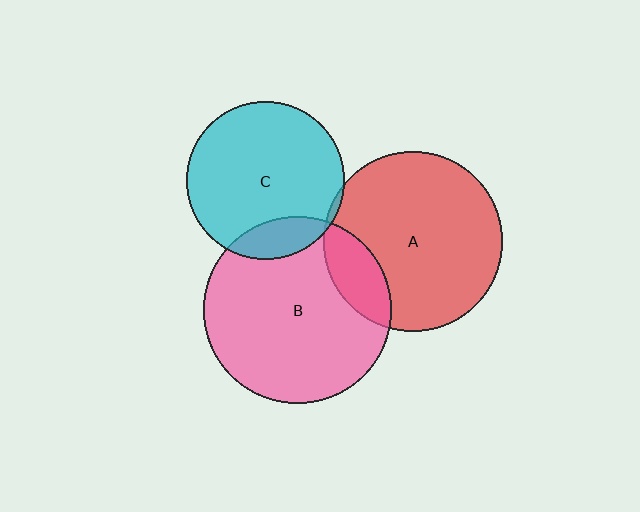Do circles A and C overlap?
Yes.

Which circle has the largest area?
Circle B (pink).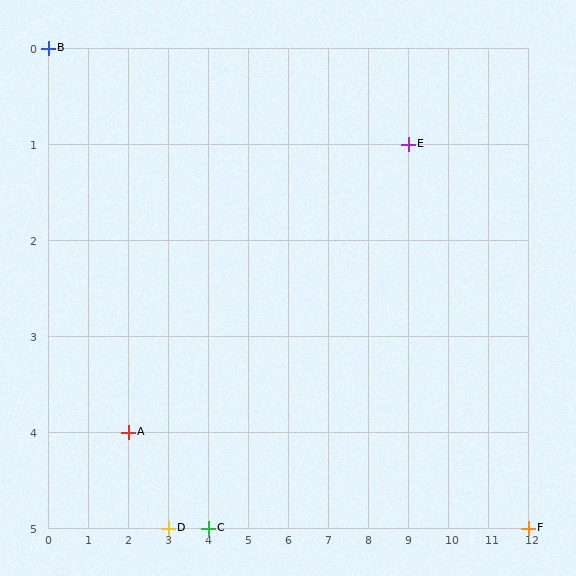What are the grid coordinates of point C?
Point C is at grid coordinates (4, 5).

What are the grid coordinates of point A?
Point A is at grid coordinates (2, 4).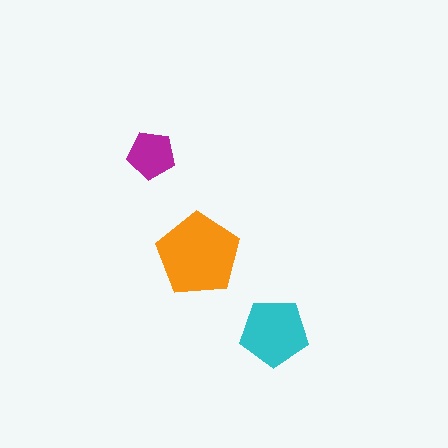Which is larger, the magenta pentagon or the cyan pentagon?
The cyan one.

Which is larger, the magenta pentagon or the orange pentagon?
The orange one.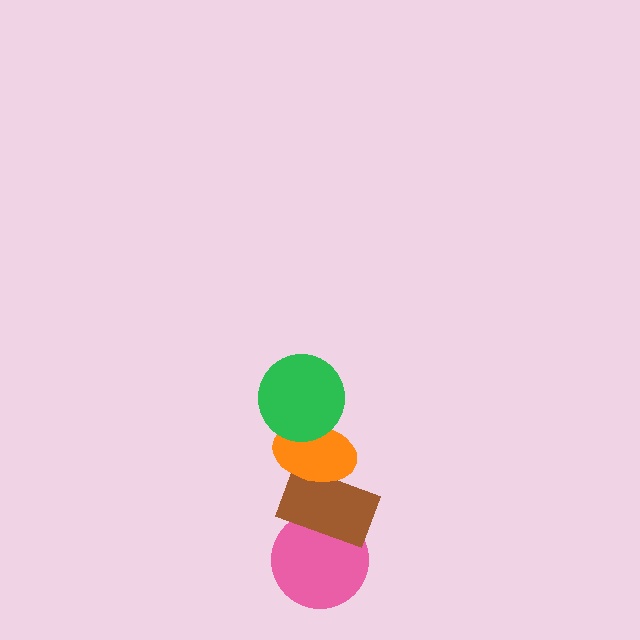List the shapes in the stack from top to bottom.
From top to bottom: the green circle, the orange ellipse, the brown rectangle, the pink circle.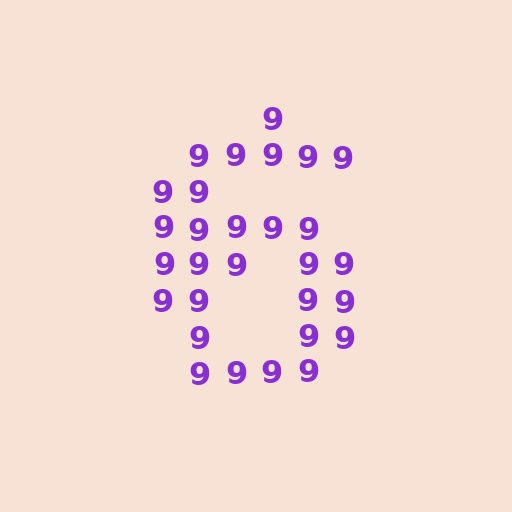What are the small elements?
The small elements are digit 9's.